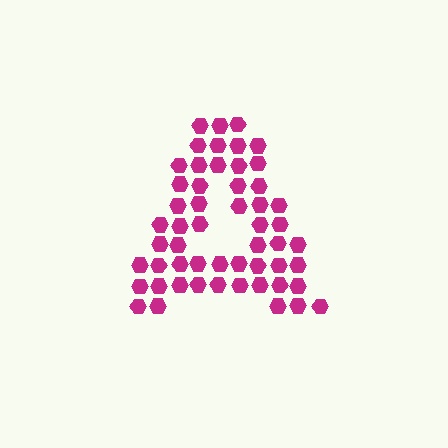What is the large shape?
The large shape is the letter A.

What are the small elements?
The small elements are hexagons.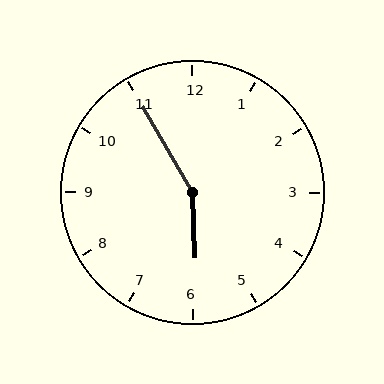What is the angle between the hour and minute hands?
Approximately 152 degrees.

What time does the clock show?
5:55.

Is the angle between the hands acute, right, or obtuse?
It is obtuse.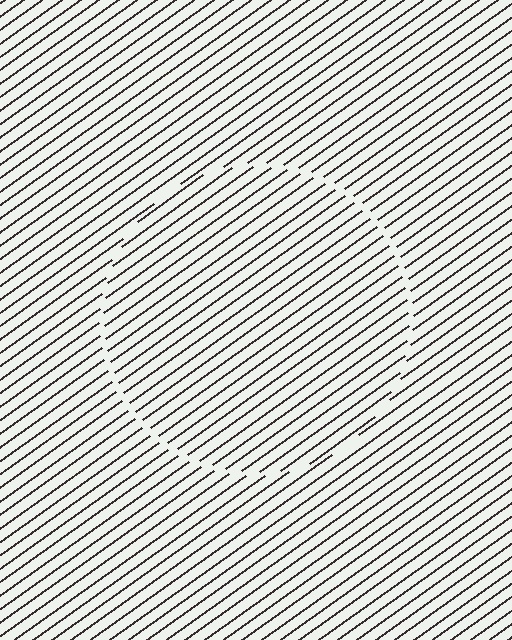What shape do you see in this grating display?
An illusory circle. The interior of the shape contains the same grating, shifted by half a period — the contour is defined by the phase discontinuity where line-ends from the inner and outer gratings abut.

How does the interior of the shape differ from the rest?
The interior of the shape contains the same grating, shifted by half a period — the contour is defined by the phase discontinuity where line-ends from the inner and outer gratings abut.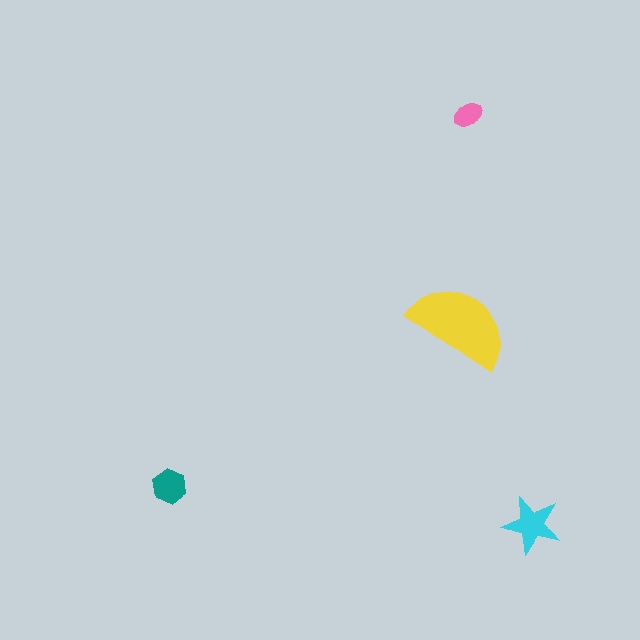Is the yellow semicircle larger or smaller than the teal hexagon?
Larger.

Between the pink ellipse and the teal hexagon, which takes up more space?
The teal hexagon.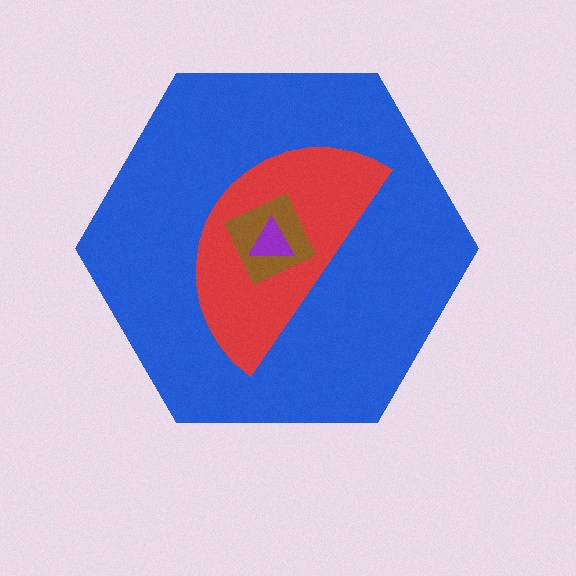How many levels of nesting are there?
4.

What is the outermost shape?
The blue hexagon.